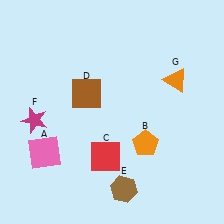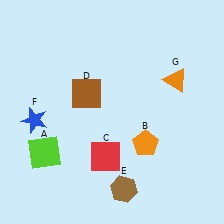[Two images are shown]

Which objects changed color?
A changed from pink to lime. F changed from magenta to blue.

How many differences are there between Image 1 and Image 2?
There are 2 differences between the two images.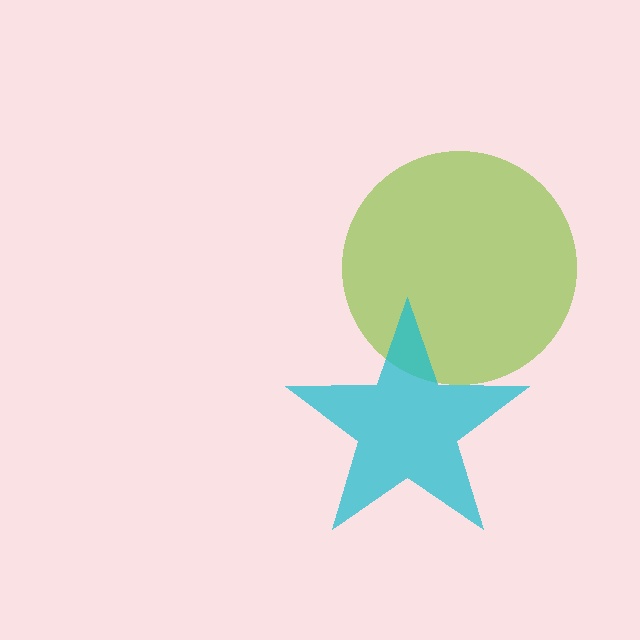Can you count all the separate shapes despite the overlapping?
Yes, there are 2 separate shapes.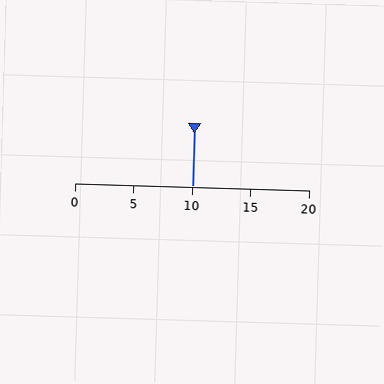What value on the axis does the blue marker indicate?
The marker indicates approximately 10.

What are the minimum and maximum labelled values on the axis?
The axis runs from 0 to 20.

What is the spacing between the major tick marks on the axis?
The major ticks are spaced 5 apart.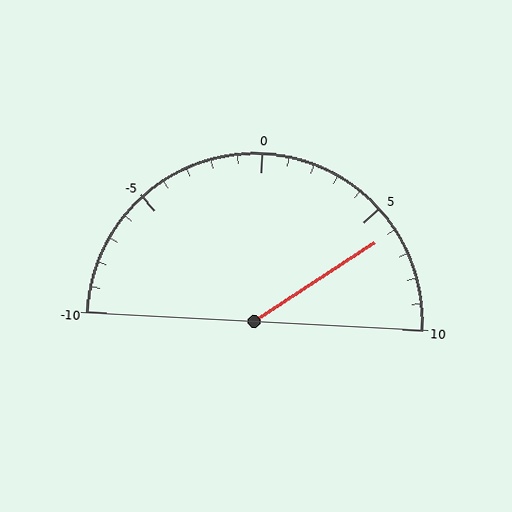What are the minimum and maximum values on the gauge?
The gauge ranges from -10 to 10.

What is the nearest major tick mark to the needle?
The nearest major tick mark is 5.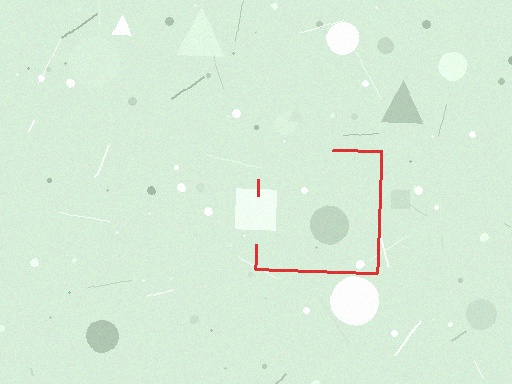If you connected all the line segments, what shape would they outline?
They would outline a square.